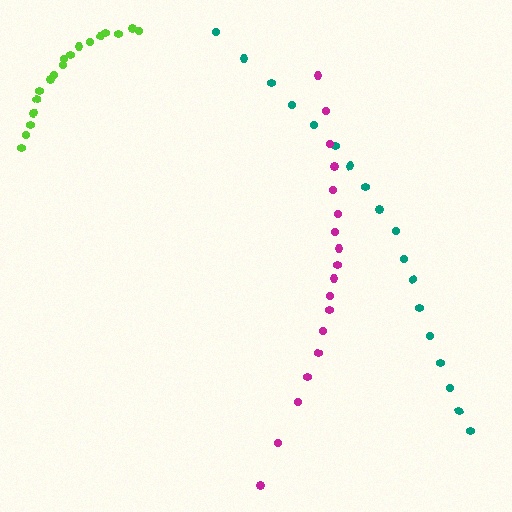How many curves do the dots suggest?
There are 3 distinct paths.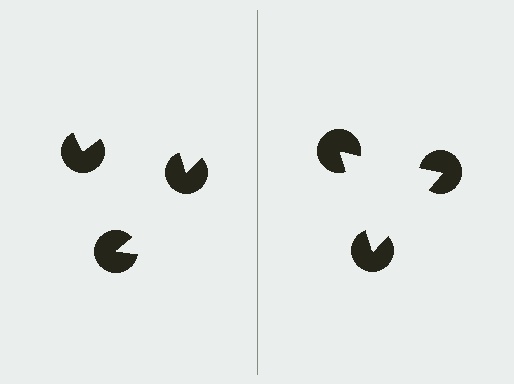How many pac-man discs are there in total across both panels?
6 — 3 on each side.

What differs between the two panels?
The pac-man discs are positioned identically on both sides; only the wedge orientations differ. On the right they align to a triangle; on the left they are misaligned.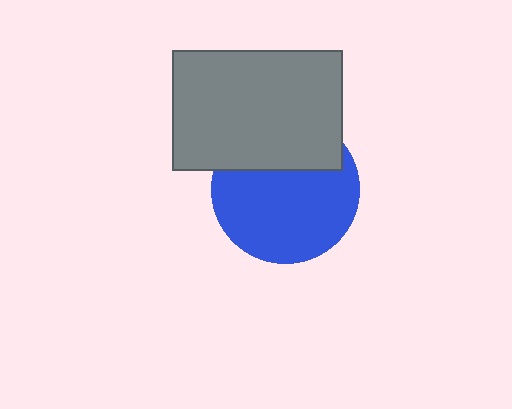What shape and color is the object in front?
The object in front is a gray rectangle.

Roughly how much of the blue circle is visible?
Most of it is visible (roughly 67%).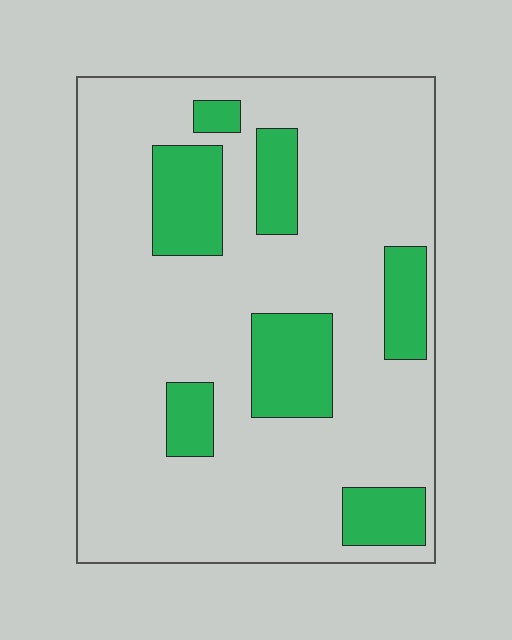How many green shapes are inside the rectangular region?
7.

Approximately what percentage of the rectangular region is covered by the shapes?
Approximately 20%.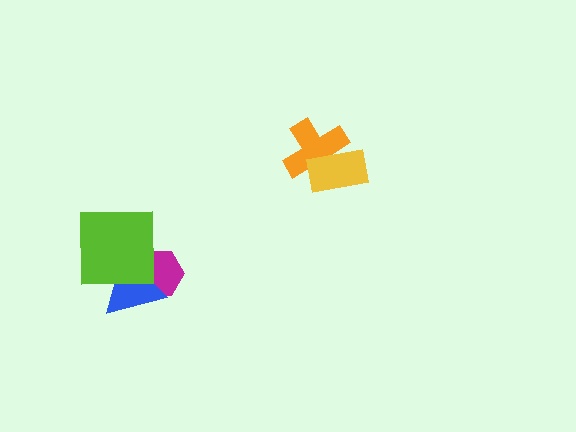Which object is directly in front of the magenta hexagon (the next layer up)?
The blue triangle is directly in front of the magenta hexagon.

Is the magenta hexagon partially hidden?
Yes, it is partially covered by another shape.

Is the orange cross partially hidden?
Yes, it is partially covered by another shape.